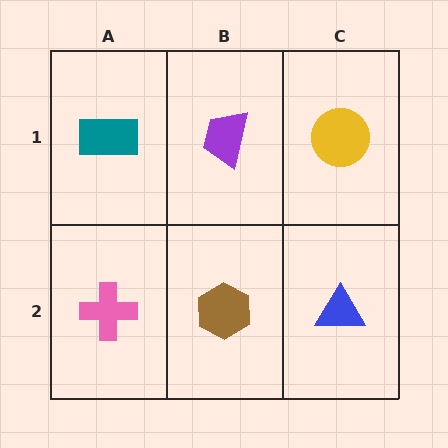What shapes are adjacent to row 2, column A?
A teal rectangle (row 1, column A), a brown hexagon (row 2, column B).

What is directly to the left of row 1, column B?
A teal rectangle.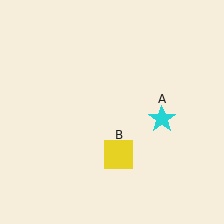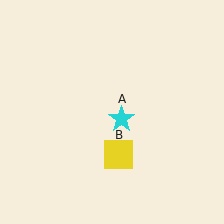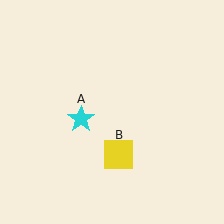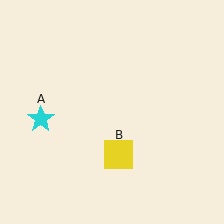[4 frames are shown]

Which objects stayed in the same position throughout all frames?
Yellow square (object B) remained stationary.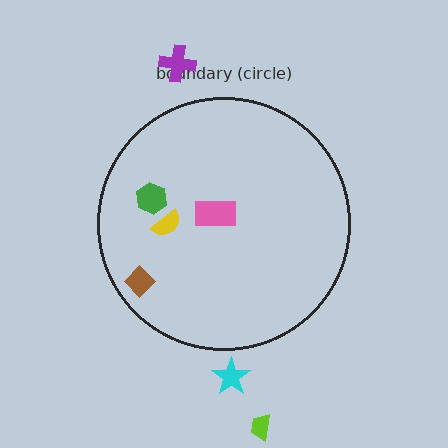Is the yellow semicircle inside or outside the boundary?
Inside.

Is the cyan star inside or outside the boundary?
Outside.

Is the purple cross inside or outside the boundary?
Outside.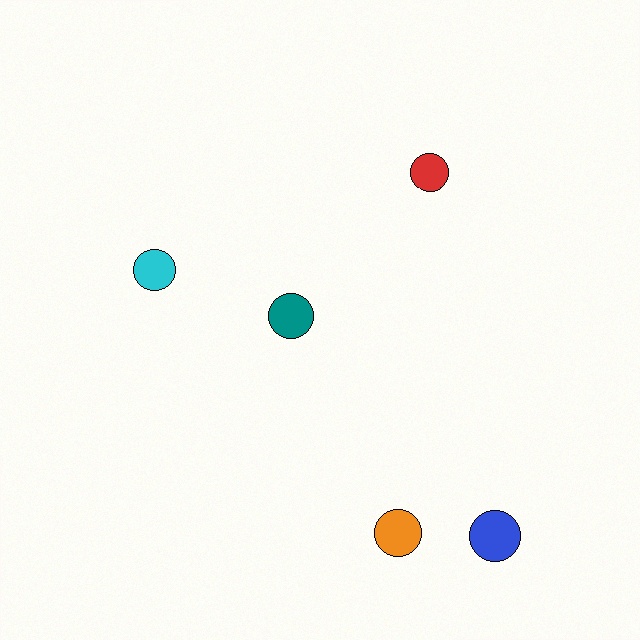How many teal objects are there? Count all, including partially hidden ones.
There is 1 teal object.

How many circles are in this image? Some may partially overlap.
There are 5 circles.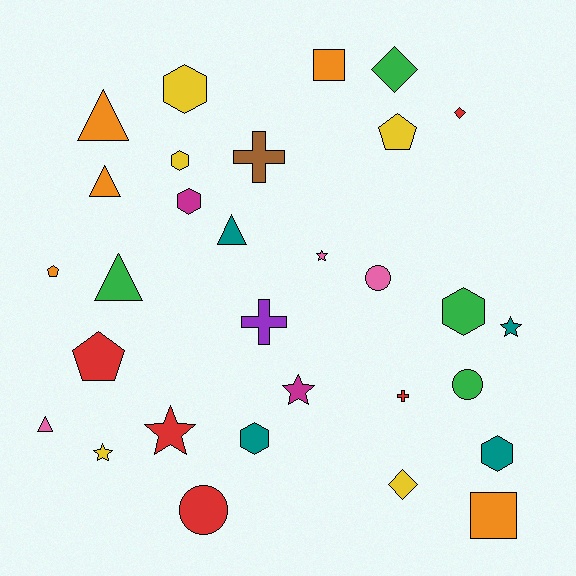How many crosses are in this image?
There are 3 crosses.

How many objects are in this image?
There are 30 objects.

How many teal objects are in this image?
There are 4 teal objects.